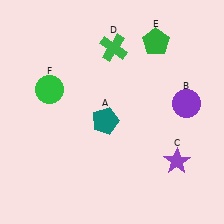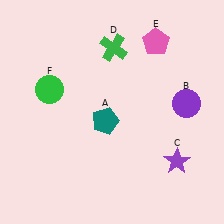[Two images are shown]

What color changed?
The pentagon (E) changed from green in Image 1 to pink in Image 2.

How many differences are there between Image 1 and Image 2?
There is 1 difference between the two images.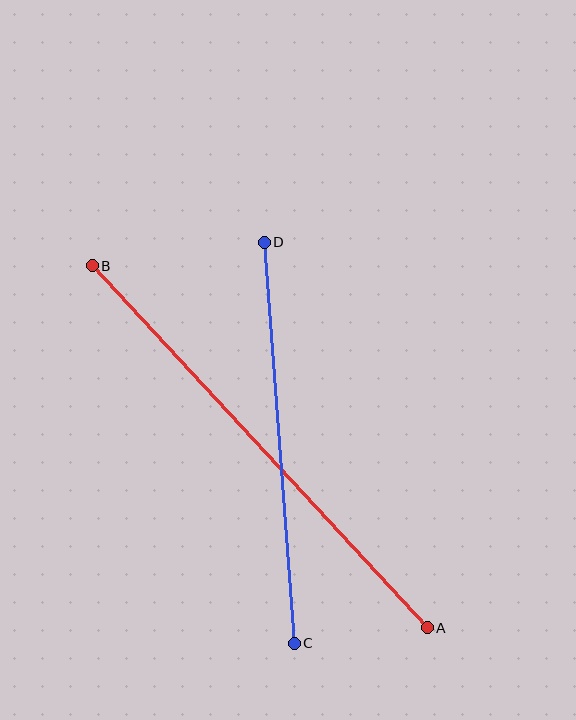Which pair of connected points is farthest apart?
Points A and B are farthest apart.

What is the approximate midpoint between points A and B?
The midpoint is at approximately (260, 447) pixels.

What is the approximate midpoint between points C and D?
The midpoint is at approximately (279, 443) pixels.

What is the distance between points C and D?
The distance is approximately 402 pixels.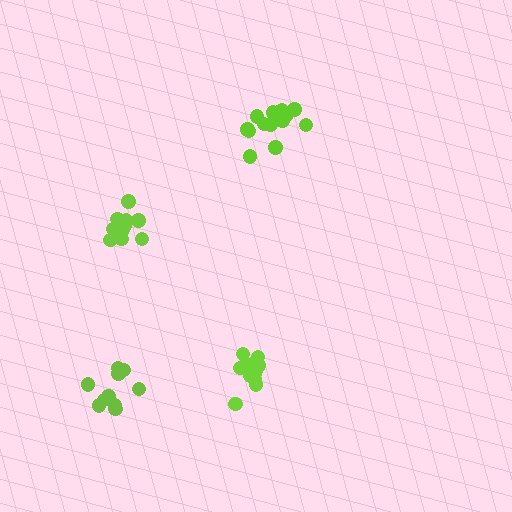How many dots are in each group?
Group 1: 16 dots, Group 2: 10 dots, Group 3: 13 dots, Group 4: 10 dots (49 total).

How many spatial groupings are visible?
There are 4 spatial groupings.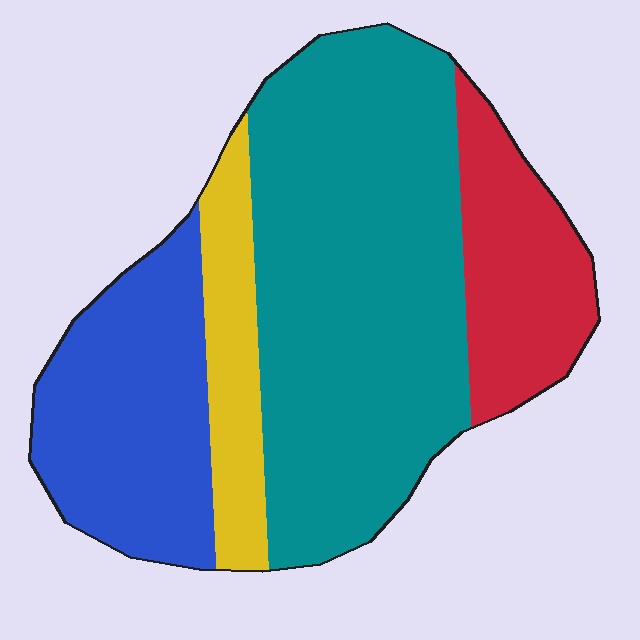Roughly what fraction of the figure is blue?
Blue covers 23% of the figure.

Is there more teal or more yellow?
Teal.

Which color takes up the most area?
Teal, at roughly 50%.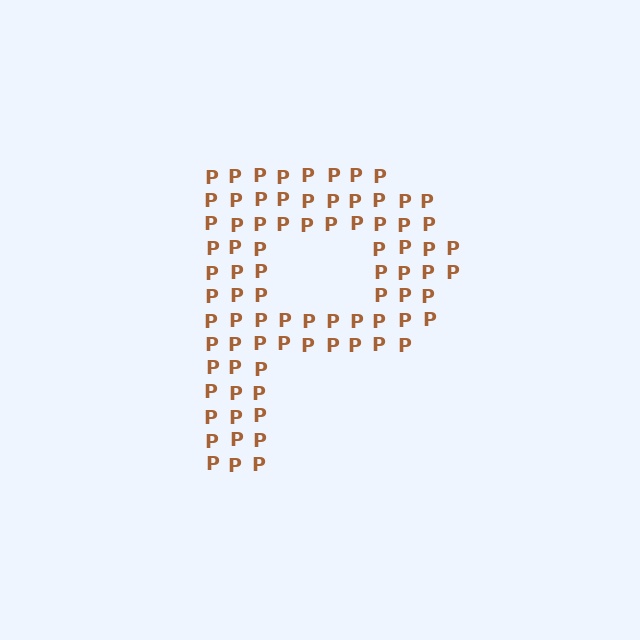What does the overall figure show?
The overall figure shows the letter P.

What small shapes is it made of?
It is made of small letter P's.